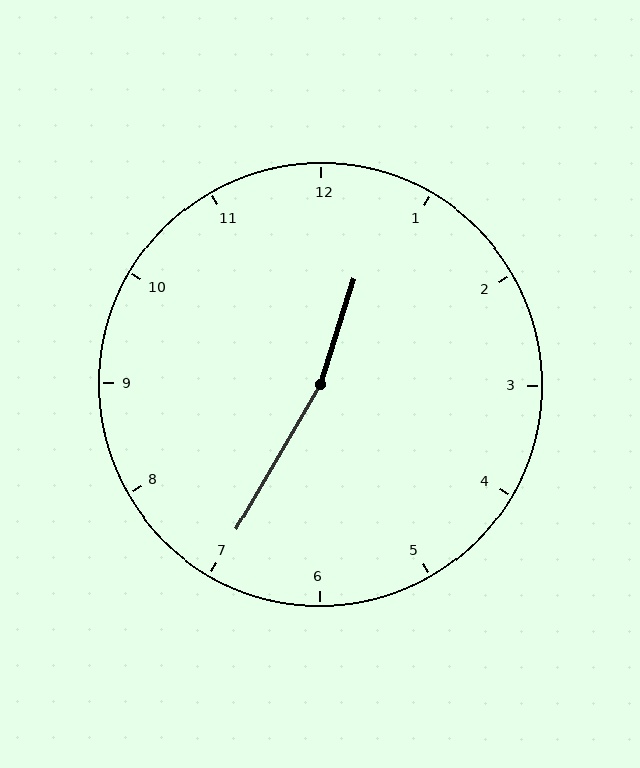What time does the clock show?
12:35.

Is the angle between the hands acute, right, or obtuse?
It is obtuse.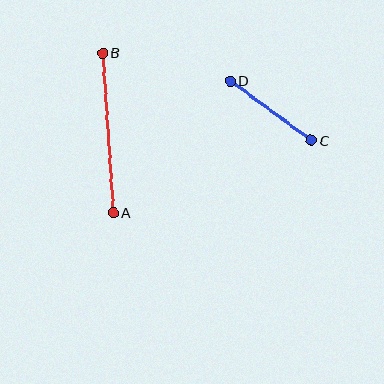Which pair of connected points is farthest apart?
Points A and B are farthest apart.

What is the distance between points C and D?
The distance is approximately 100 pixels.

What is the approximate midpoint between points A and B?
The midpoint is at approximately (108, 133) pixels.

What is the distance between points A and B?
The distance is approximately 160 pixels.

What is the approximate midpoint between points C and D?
The midpoint is at approximately (271, 110) pixels.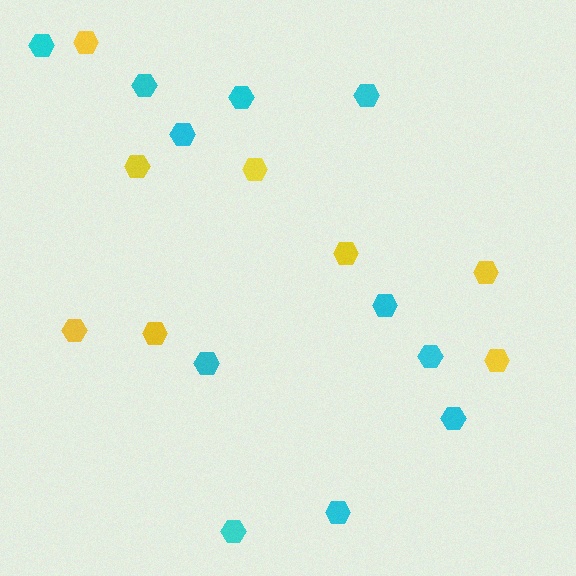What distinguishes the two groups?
There are 2 groups: one group of yellow hexagons (8) and one group of cyan hexagons (11).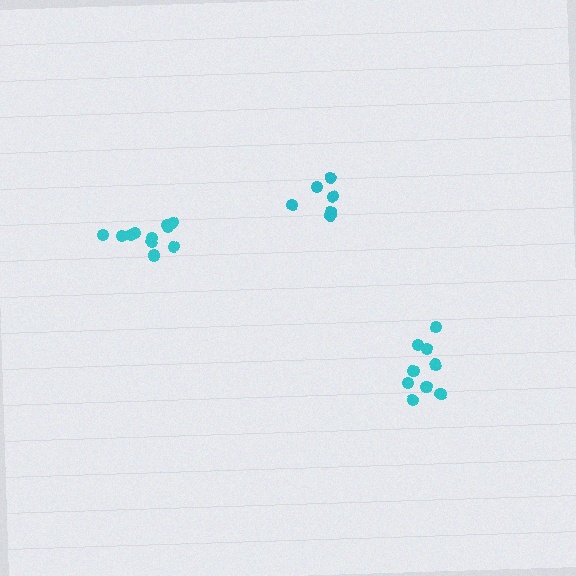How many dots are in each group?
Group 1: 11 dots, Group 2: 6 dots, Group 3: 9 dots (26 total).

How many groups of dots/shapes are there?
There are 3 groups.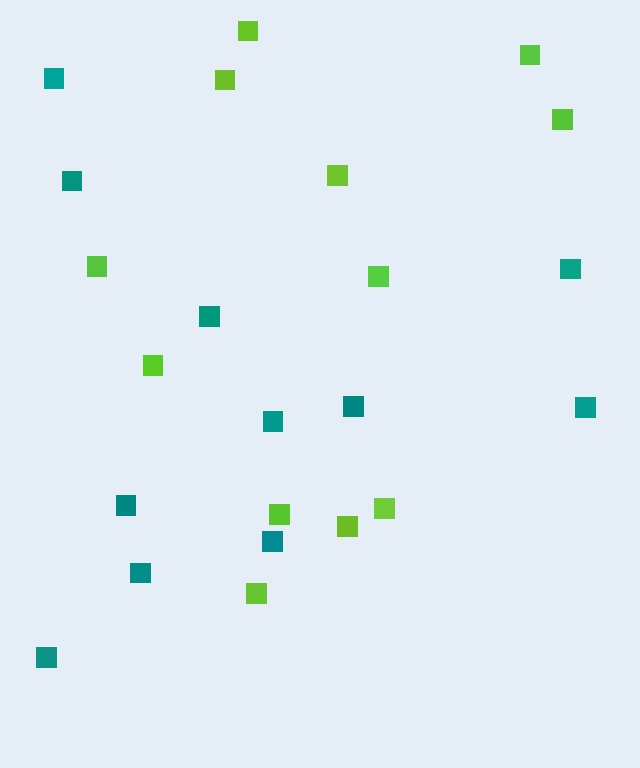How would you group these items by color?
There are 2 groups: one group of teal squares (11) and one group of lime squares (12).